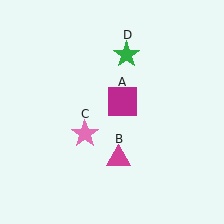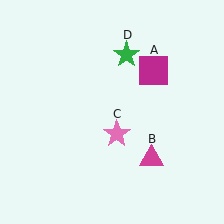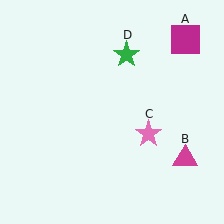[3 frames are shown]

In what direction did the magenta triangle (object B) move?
The magenta triangle (object B) moved right.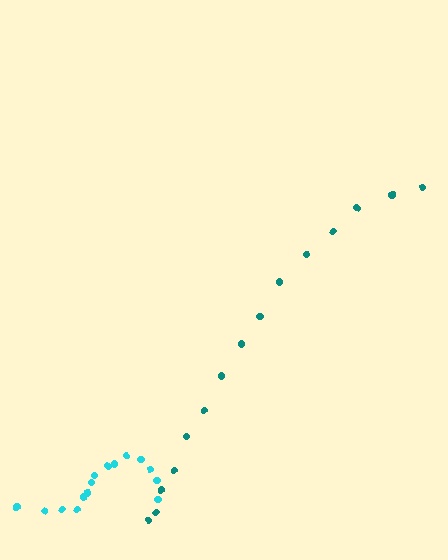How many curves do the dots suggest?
There are 2 distinct paths.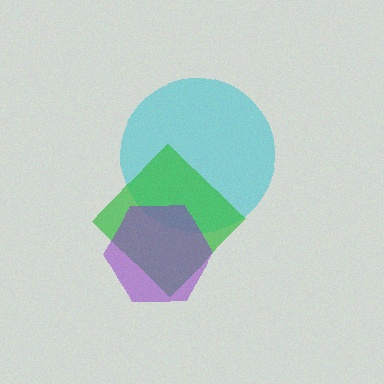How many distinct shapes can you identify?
There are 3 distinct shapes: a cyan circle, a green diamond, a purple hexagon.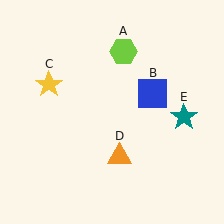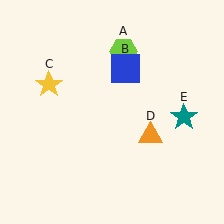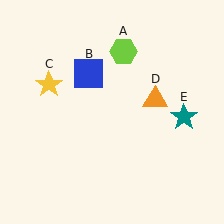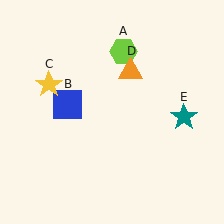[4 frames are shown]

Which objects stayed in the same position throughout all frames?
Lime hexagon (object A) and yellow star (object C) and teal star (object E) remained stationary.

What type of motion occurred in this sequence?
The blue square (object B), orange triangle (object D) rotated counterclockwise around the center of the scene.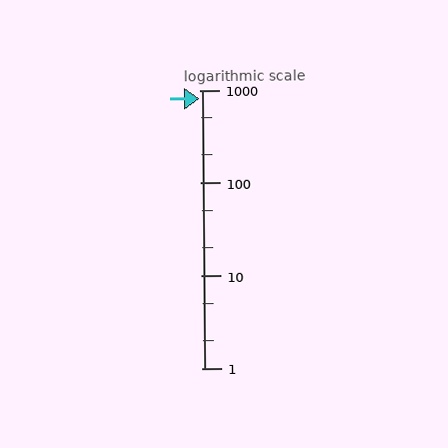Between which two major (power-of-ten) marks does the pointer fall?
The pointer is between 100 and 1000.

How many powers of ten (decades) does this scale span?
The scale spans 3 decades, from 1 to 1000.